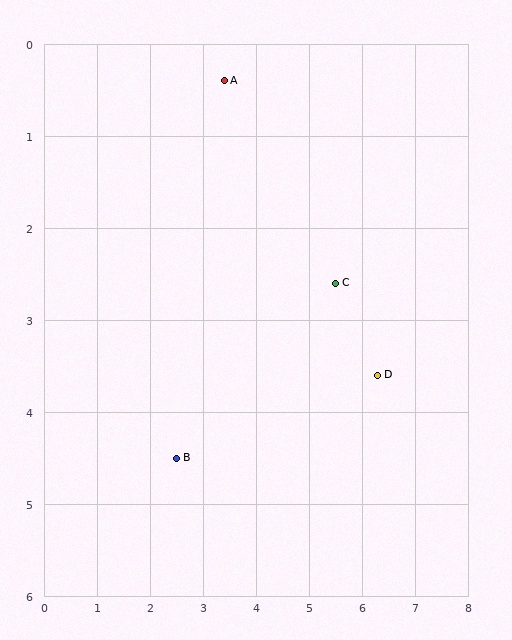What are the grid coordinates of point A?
Point A is at approximately (3.4, 0.4).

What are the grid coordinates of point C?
Point C is at approximately (5.5, 2.6).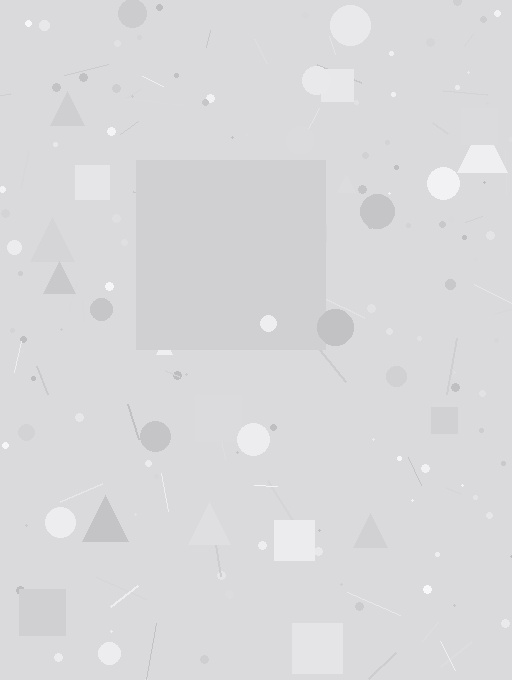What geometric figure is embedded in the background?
A square is embedded in the background.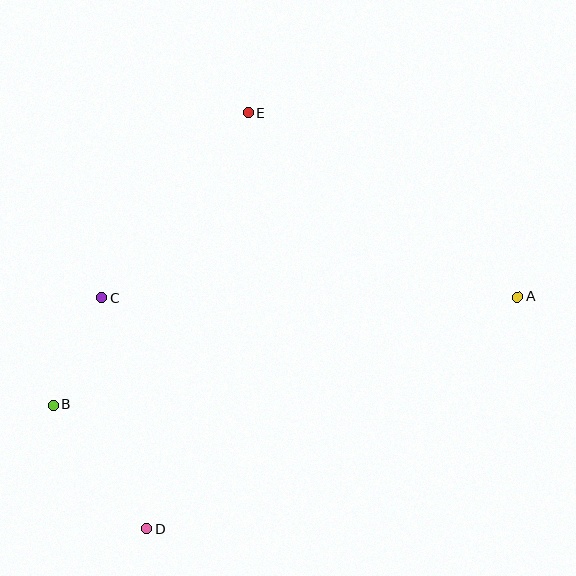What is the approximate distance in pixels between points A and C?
The distance between A and C is approximately 416 pixels.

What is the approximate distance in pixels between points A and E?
The distance between A and E is approximately 326 pixels.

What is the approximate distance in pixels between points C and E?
The distance between C and E is approximately 236 pixels.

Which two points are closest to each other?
Points B and C are closest to each other.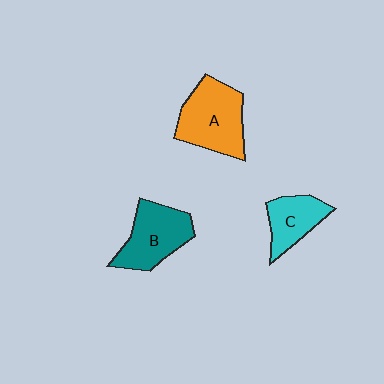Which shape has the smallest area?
Shape C (cyan).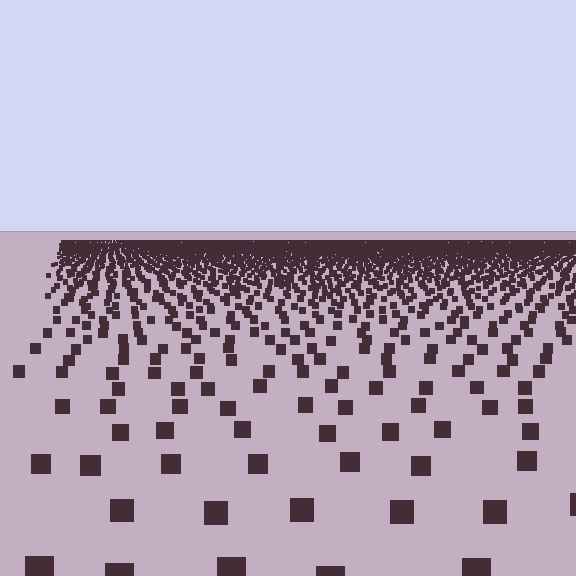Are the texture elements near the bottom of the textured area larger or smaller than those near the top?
Larger. Near the bottom, elements are closer to the viewer and appear at a bigger on-screen size.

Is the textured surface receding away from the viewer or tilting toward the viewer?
The surface is receding away from the viewer. Texture elements get smaller and denser toward the top.